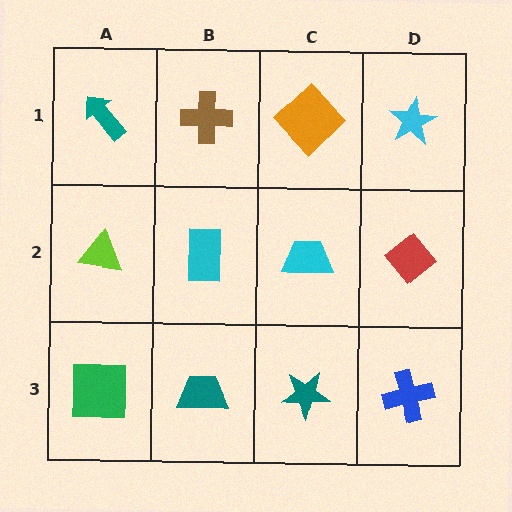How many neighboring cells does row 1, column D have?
2.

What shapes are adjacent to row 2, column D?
A cyan star (row 1, column D), a blue cross (row 3, column D), a cyan trapezoid (row 2, column C).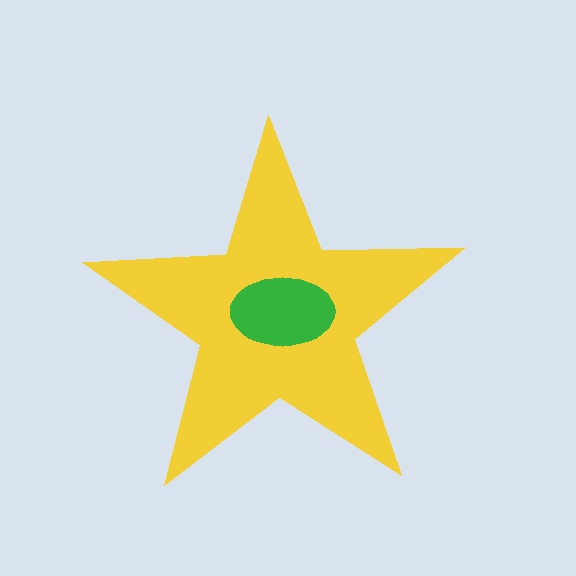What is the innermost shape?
The green ellipse.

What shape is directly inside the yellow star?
The green ellipse.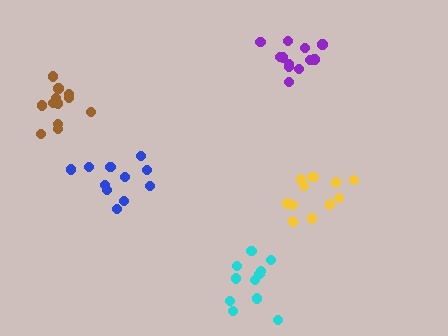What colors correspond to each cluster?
The clusters are colored: brown, purple, blue, yellow, cyan.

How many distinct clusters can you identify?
There are 5 distinct clusters.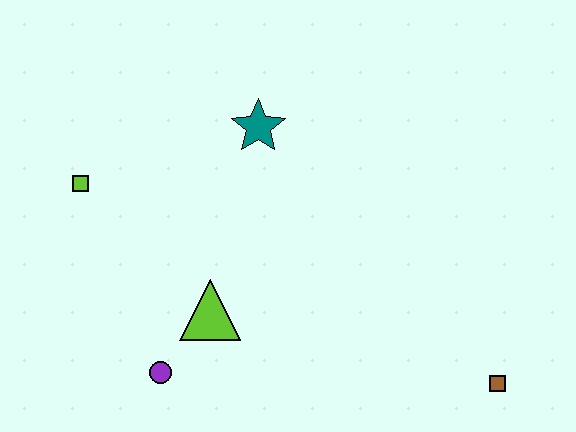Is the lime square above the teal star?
No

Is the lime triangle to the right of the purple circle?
Yes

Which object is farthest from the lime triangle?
The brown square is farthest from the lime triangle.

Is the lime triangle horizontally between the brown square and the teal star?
No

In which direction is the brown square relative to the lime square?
The brown square is to the right of the lime square.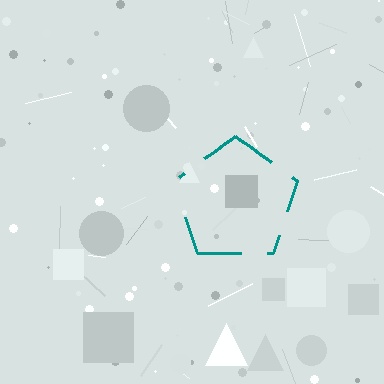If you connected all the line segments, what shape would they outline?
They would outline a pentagon.